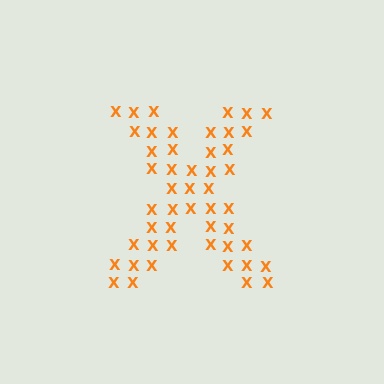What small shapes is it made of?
It is made of small letter X's.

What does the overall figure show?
The overall figure shows the letter X.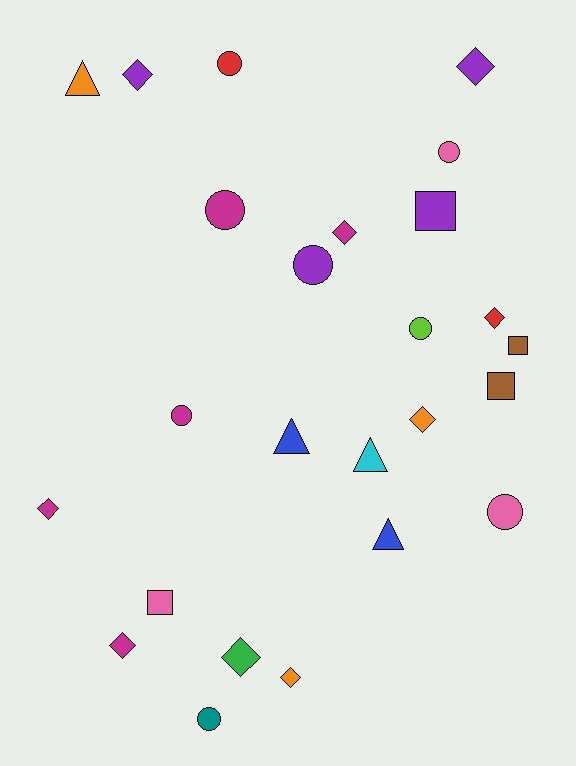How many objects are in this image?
There are 25 objects.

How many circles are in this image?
There are 8 circles.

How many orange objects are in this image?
There are 3 orange objects.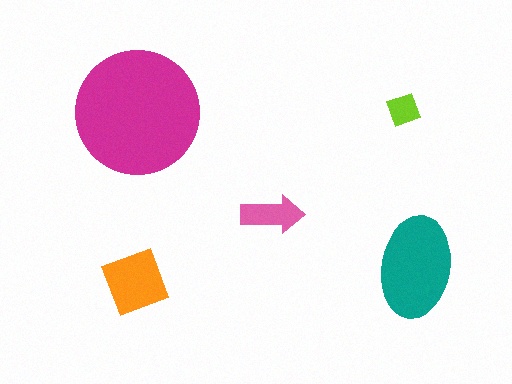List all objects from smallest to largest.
The lime diamond, the pink arrow, the orange square, the teal ellipse, the magenta circle.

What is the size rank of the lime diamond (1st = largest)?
5th.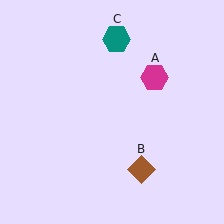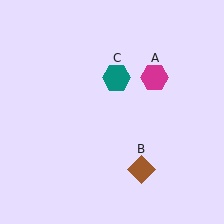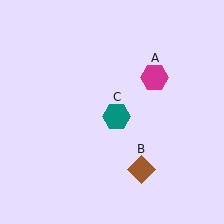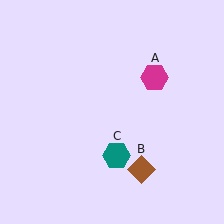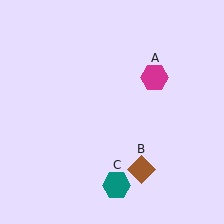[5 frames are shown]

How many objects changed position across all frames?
1 object changed position: teal hexagon (object C).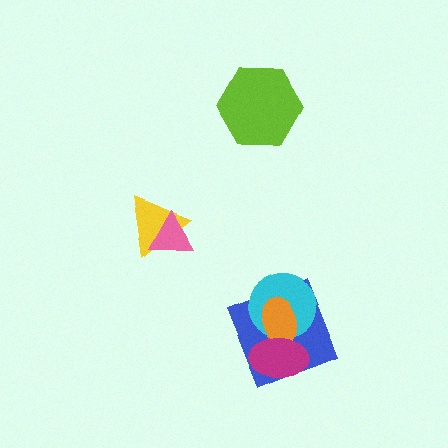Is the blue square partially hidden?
Yes, it is partially covered by another shape.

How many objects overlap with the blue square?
3 objects overlap with the blue square.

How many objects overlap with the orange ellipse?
3 objects overlap with the orange ellipse.